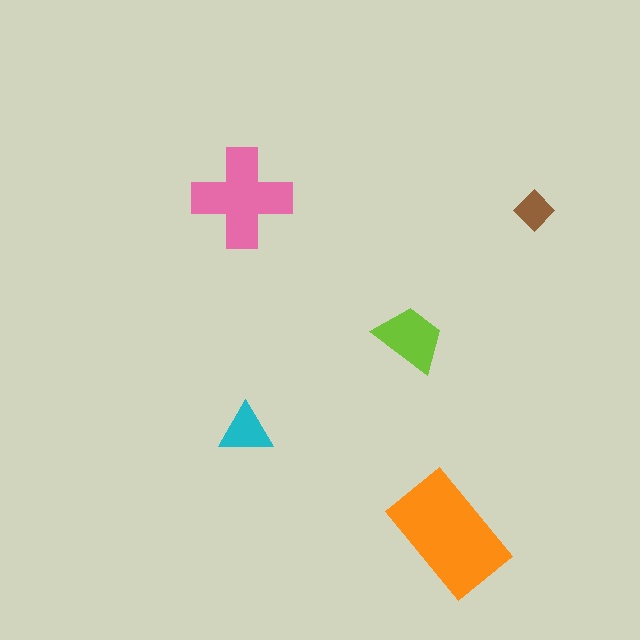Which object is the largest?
The orange rectangle.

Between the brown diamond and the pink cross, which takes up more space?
The pink cross.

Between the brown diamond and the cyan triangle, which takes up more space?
The cyan triangle.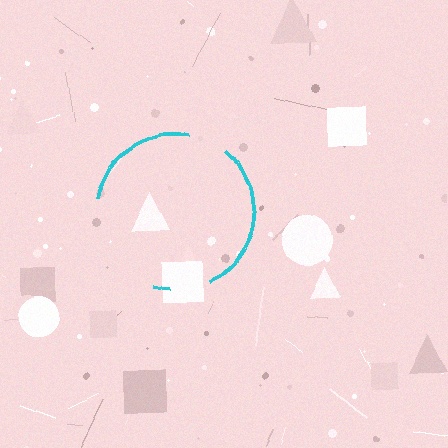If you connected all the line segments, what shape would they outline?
They would outline a circle.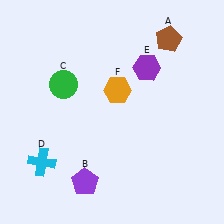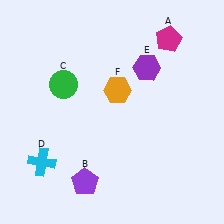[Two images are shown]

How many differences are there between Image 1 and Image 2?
There is 1 difference between the two images.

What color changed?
The pentagon (A) changed from brown in Image 1 to magenta in Image 2.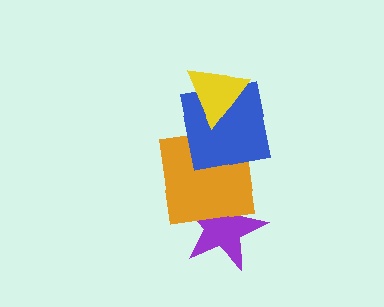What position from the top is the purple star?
The purple star is 4th from the top.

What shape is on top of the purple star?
The orange square is on top of the purple star.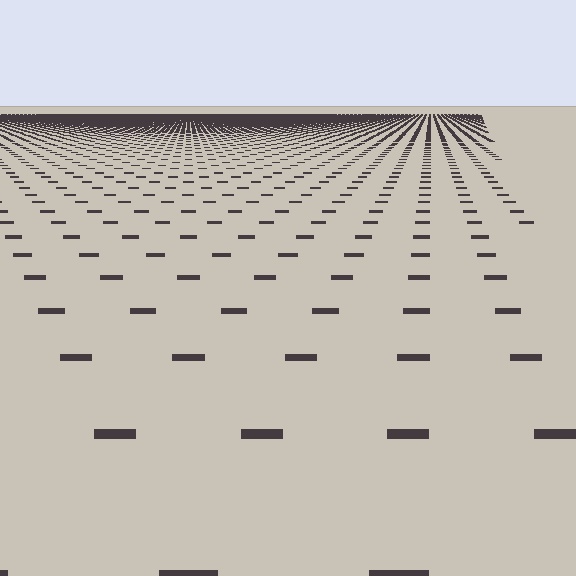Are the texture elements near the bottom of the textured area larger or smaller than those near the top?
Larger. Near the bottom, elements are closer to the viewer and appear at a bigger on-screen size.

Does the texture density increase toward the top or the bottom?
Density increases toward the top.